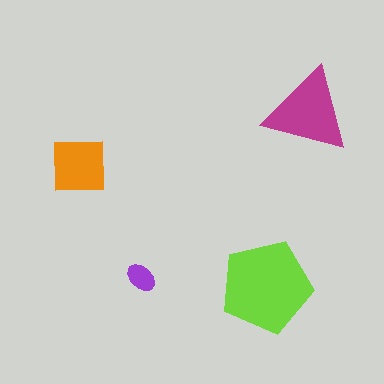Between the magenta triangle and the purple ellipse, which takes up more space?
The magenta triangle.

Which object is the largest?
The lime pentagon.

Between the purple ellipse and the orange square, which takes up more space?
The orange square.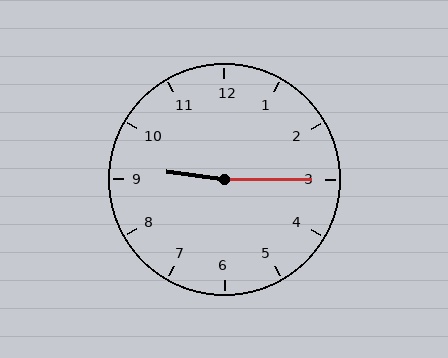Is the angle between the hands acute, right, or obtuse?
It is obtuse.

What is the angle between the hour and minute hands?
Approximately 172 degrees.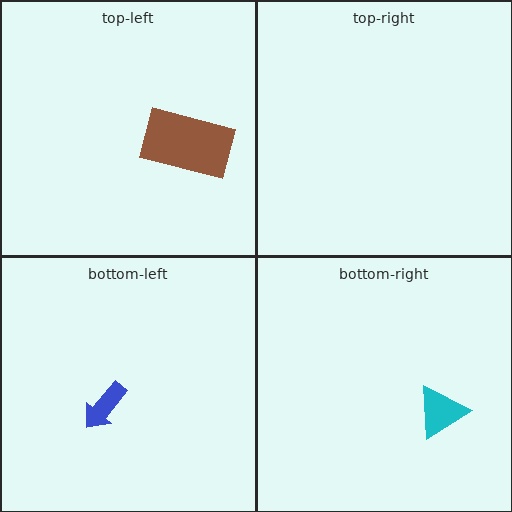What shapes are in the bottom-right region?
The cyan triangle.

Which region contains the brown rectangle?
The top-left region.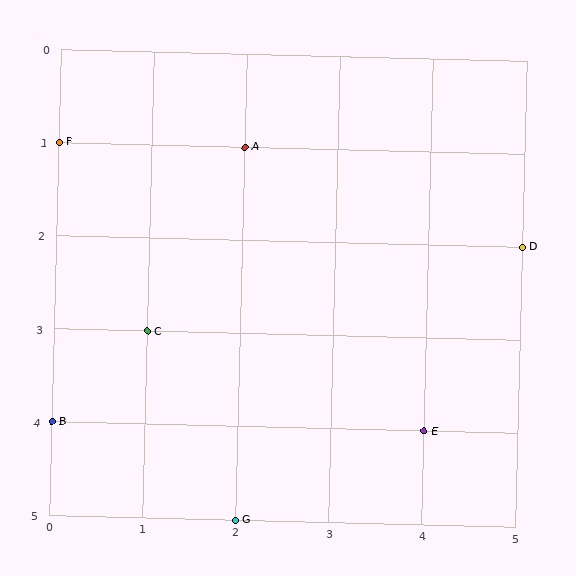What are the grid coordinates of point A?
Point A is at grid coordinates (2, 1).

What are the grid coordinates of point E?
Point E is at grid coordinates (4, 4).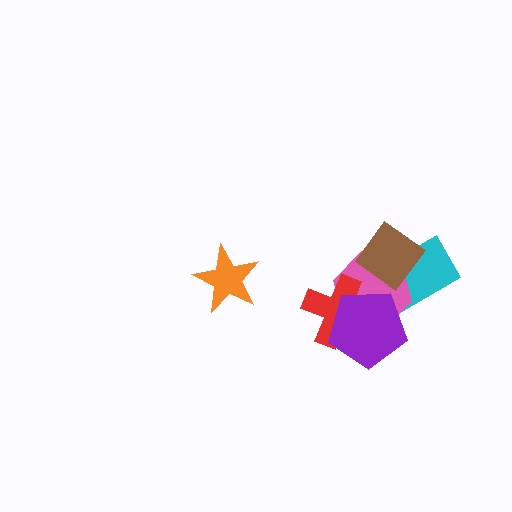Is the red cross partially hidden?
Yes, it is partially covered by another shape.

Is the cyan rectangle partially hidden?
Yes, it is partially covered by another shape.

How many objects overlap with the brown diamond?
2 objects overlap with the brown diamond.